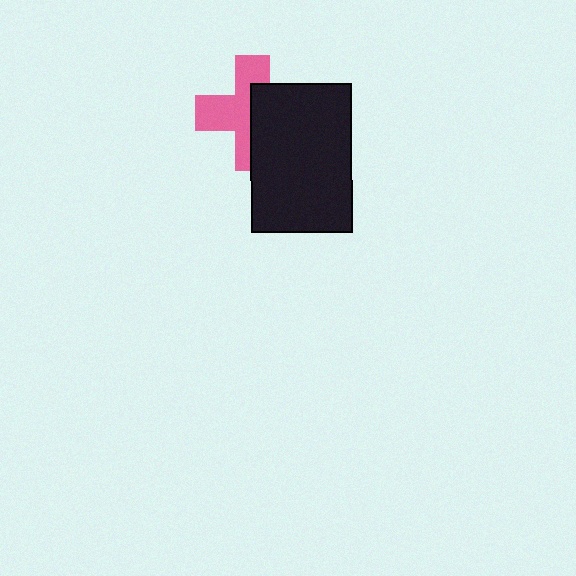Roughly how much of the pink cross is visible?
About half of it is visible (roughly 55%).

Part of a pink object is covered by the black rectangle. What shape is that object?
It is a cross.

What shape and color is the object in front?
The object in front is a black rectangle.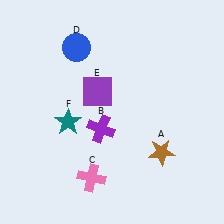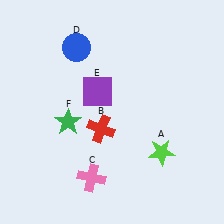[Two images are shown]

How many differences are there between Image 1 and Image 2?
There are 3 differences between the two images.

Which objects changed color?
A changed from brown to lime. B changed from purple to red. F changed from teal to green.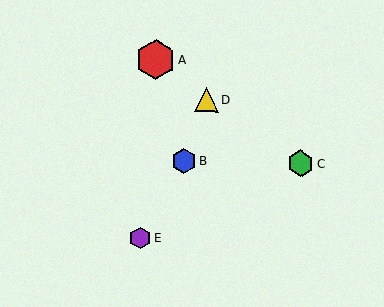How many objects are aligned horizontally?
2 objects (B, C) are aligned horizontally.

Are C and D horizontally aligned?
No, C is at y≈163 and D is at y≈100.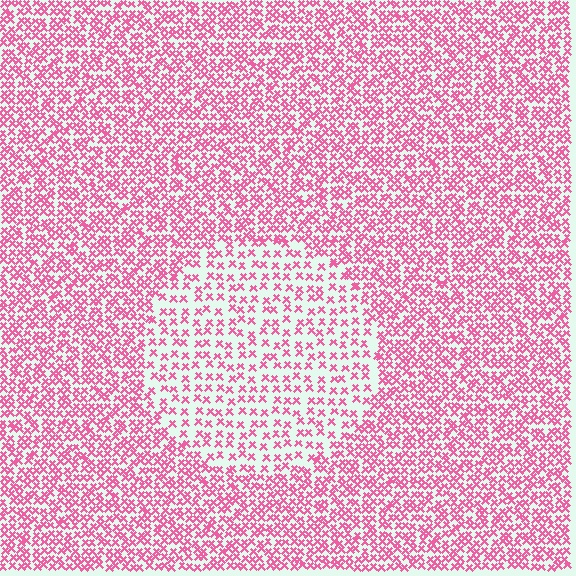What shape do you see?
I see a circle.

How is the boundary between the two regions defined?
The boundary is defined by a change in element density (approximately 2.0x ratio). All elements are the same color, size, and shape.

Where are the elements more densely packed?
The elements are more densely packed outside the circle boundary.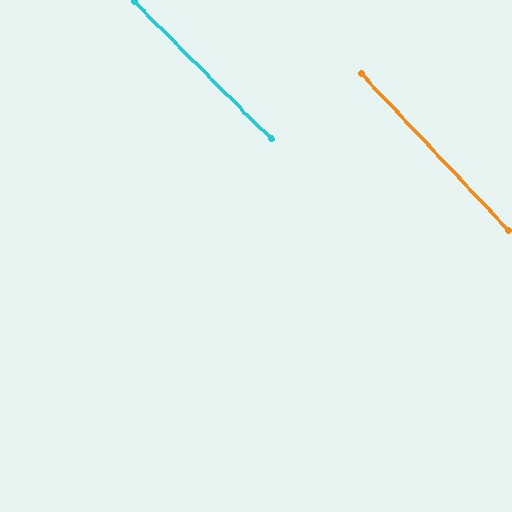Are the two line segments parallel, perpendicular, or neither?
Parallel — their directions differ by only 1.9°.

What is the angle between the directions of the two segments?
Approximately 2 degrees.